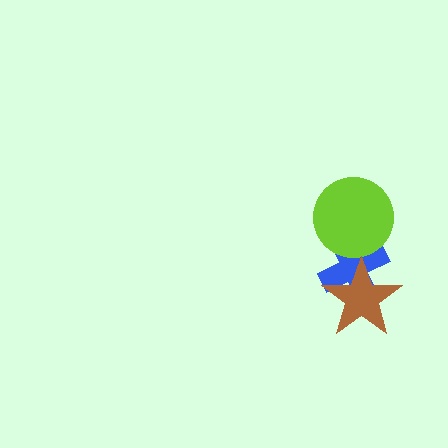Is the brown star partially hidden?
No, no other shape covers it.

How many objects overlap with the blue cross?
2 objects overlap with the blue cross.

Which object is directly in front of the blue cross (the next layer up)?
The lime circle is directly in front of the blue cross.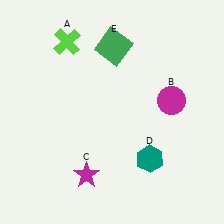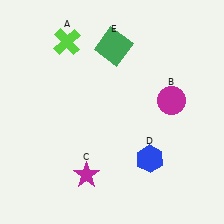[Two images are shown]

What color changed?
The hexagon (D) changed from teal in Image 1 to blue in Image 2.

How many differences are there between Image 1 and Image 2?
There is 1 difference between the two images.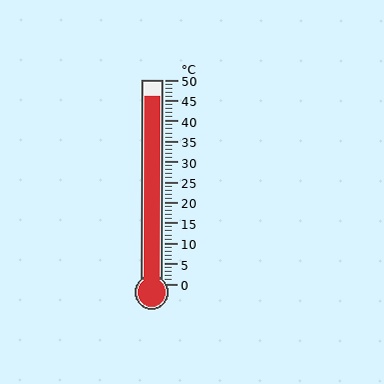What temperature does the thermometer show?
The thermometer shows approximately 46°C.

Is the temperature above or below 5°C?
The temperature is above 5°C.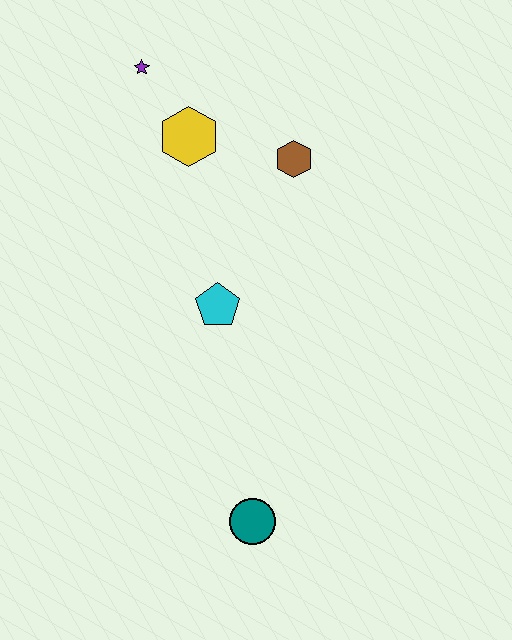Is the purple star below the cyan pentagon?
No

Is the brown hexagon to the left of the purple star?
No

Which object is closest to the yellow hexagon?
The purple star is closest to the yellow hexagon.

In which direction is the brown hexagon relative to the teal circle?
The brown hexagon is above the teal circle.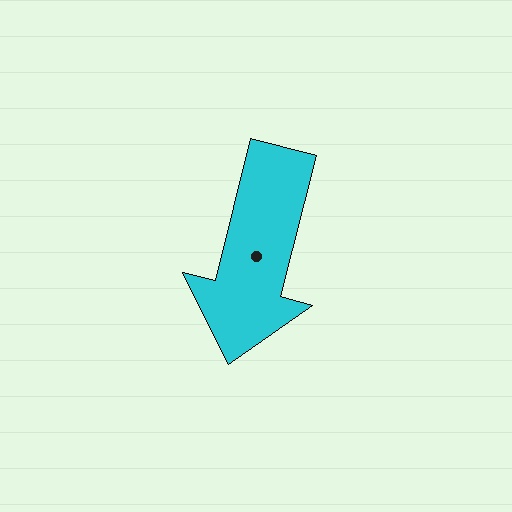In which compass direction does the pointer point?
South.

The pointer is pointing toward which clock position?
Roughly 6 o'clock.